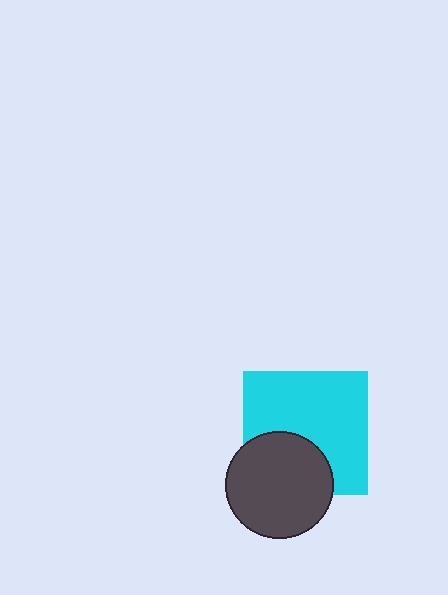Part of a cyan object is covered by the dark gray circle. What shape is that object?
It is a square.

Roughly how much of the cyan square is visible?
Most of it is visible (roughly 67%).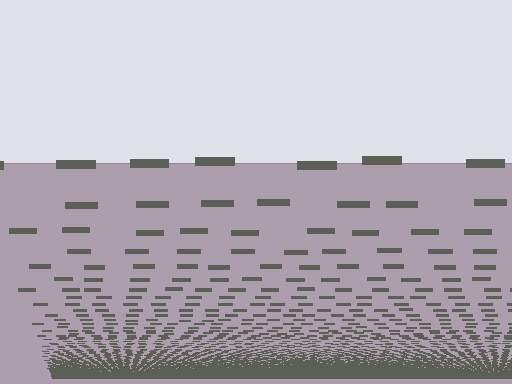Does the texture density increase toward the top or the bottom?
Density increases toward the bottom.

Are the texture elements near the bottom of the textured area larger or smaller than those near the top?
Smaller. The gradient is inverted — elements near the bottom are smaller and denser.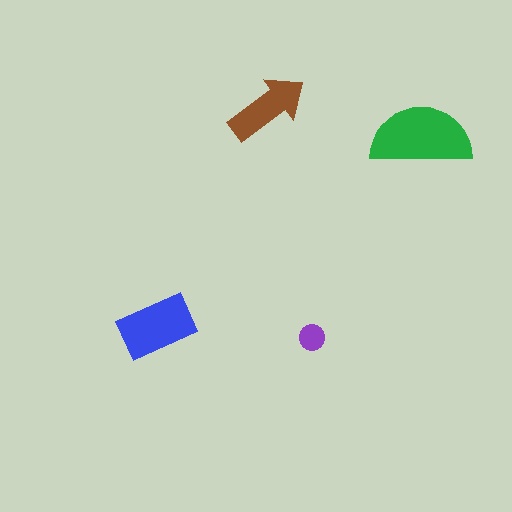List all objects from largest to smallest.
The green semicircle, the blue rectangle, the brown arrow, the purple circle.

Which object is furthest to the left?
The blue rectangle is leftmost.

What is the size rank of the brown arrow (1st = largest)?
3rd.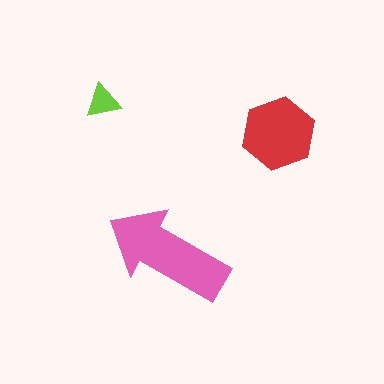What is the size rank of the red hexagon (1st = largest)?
2nd.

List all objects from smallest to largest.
The lime triangle, the red hexagon, the pink arrow.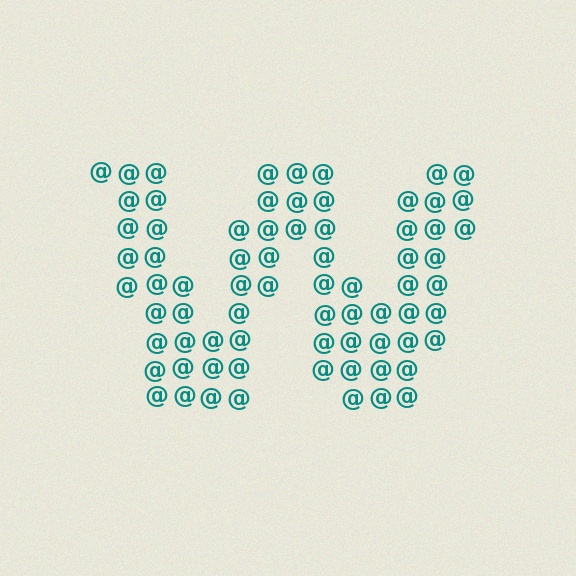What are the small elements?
The small elements are at signs.